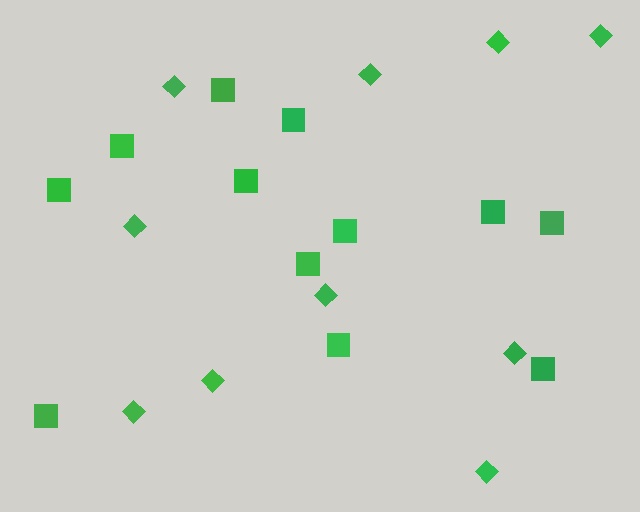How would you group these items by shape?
There are 2 groups: one group of squares (12) and one group of diamonds (10).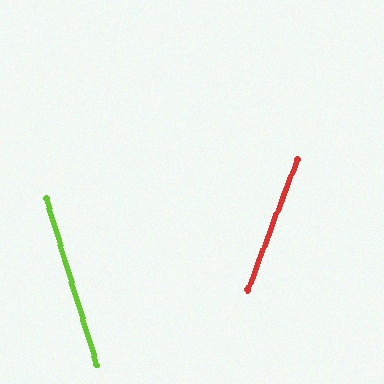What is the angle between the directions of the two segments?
Approximately 38 degrees.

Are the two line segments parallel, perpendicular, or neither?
Neither parallel nor perpendicular — they differ by about 38°.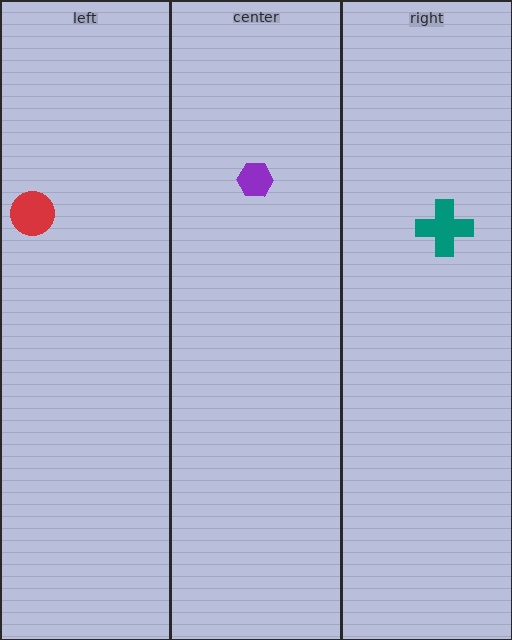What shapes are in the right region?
The teal cross.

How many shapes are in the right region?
1.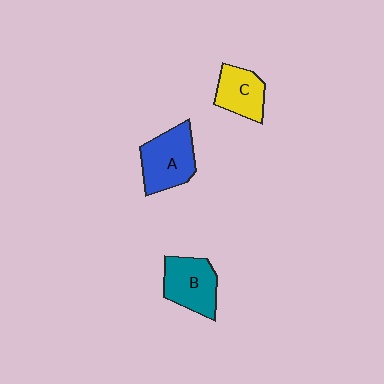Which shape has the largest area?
Shape A (blue).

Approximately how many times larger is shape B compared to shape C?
Approximately 1.2 times.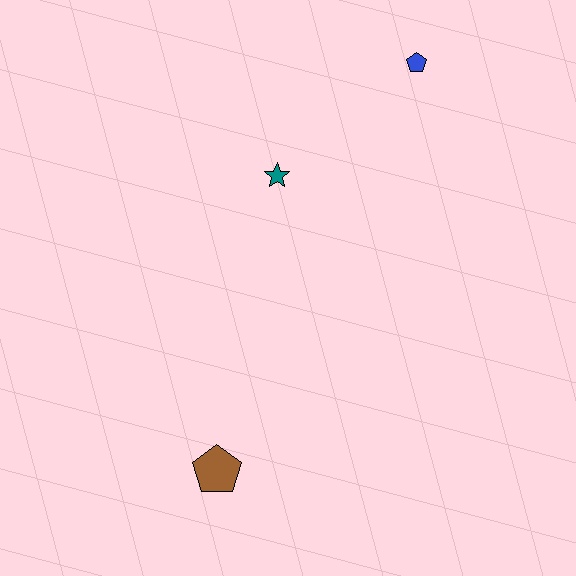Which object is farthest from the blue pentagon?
The brown pentagon is farthest from the blue pentagon.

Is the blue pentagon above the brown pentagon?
Yes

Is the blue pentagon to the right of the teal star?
Yes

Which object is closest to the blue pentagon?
The teal star is closest to the blue pentagon.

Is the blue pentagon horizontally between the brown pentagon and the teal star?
No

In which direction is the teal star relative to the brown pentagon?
The teal star is above the brown pentagon.